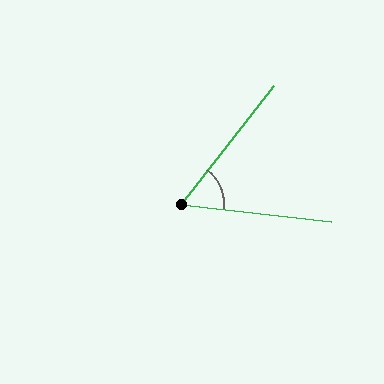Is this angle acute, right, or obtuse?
It is acute.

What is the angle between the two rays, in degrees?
Approximately 59 degrees.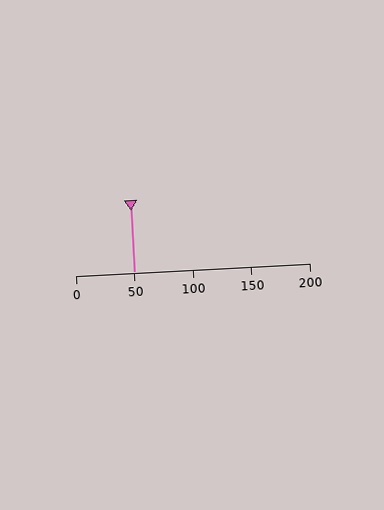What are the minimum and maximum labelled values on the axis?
The axis runs from 0 to 200.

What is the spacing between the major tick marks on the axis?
The major ticks are spaced 50 apart.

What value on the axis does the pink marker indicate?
The marker indicates approximately 50.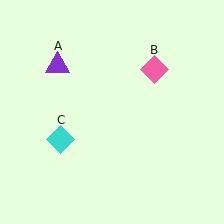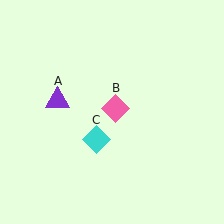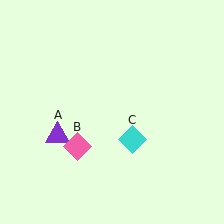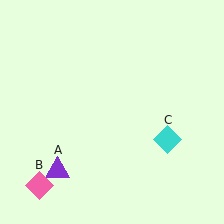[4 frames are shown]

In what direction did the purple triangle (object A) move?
The purple triangle (object A) moved down.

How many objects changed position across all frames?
3 objects changed position: purple triangle (object A), pink diamond (object B), cyan diamond (object C).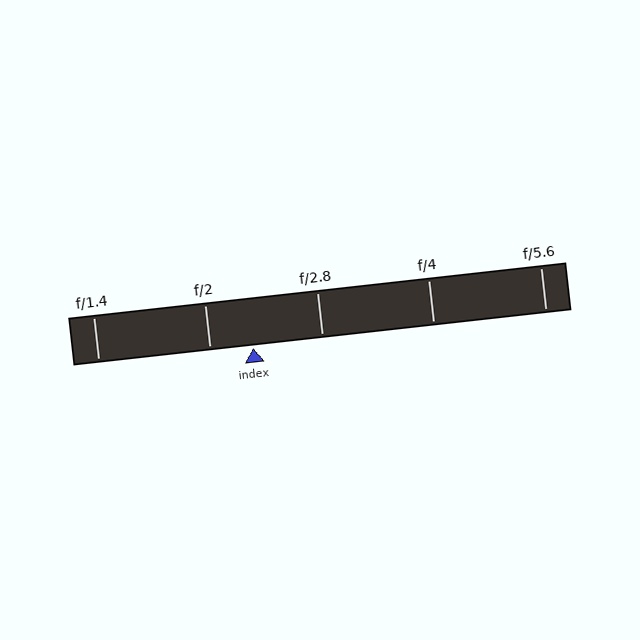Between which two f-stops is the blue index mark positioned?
The index mark is between f/2 and f/2.8.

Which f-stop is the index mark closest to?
The index mark is closest to f/2.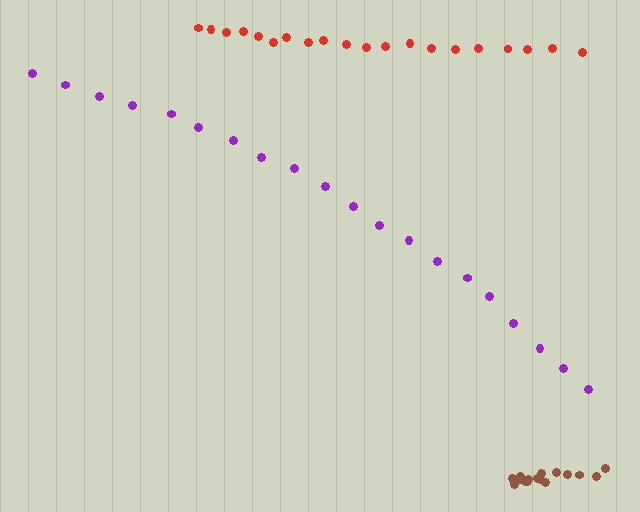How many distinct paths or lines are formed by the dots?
There are 3 distinct paths.